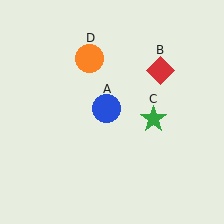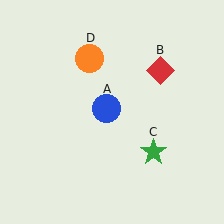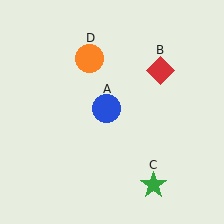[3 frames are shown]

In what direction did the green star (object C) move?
The green star (object C) moved down.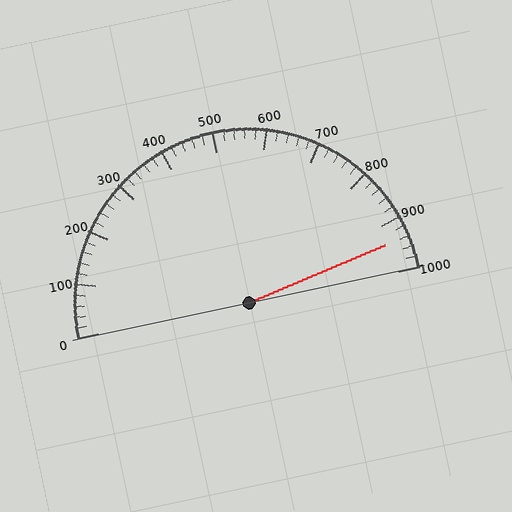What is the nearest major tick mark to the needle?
The nearest major tick mark is 900.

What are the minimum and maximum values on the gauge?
The gauge ranges from 0 to 1000.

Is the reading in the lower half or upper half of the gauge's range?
The reading is in the upper half of the range (0 to 1000).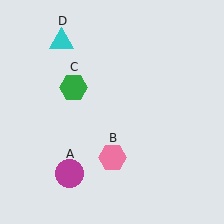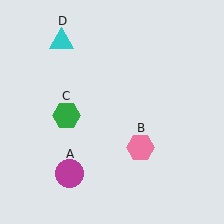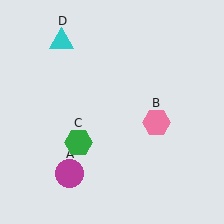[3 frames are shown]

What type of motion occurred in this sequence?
The pink hexagon (object B), green hexagon (object C) rotated counterclockwise around the center of the scene.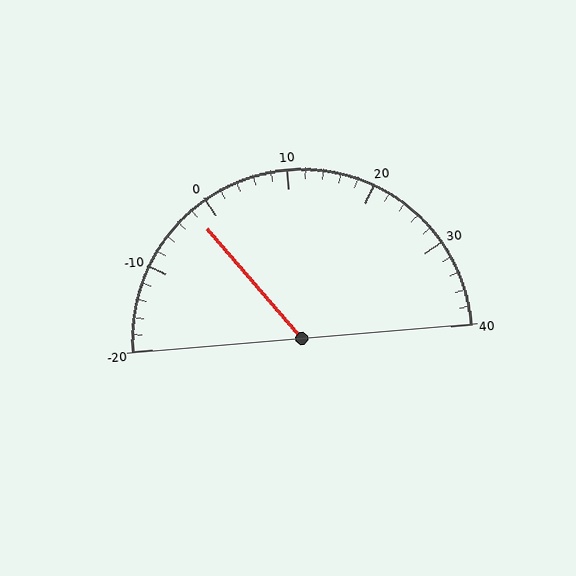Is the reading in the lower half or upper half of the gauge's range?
The reading is in the lower half of the range (-20 to 40).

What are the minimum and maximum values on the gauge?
The gauge ranges from -20 to 40.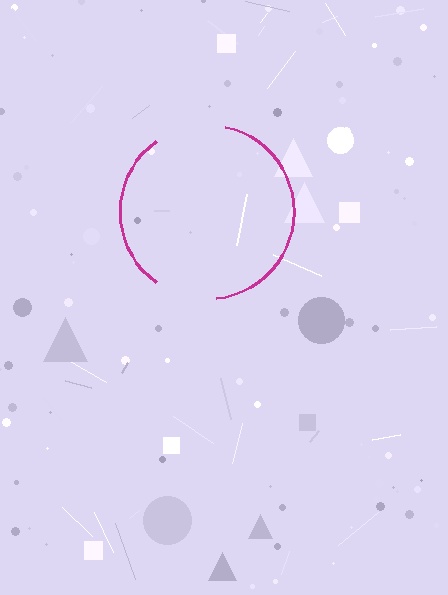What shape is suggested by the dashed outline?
The dashed outline suggests a circle.